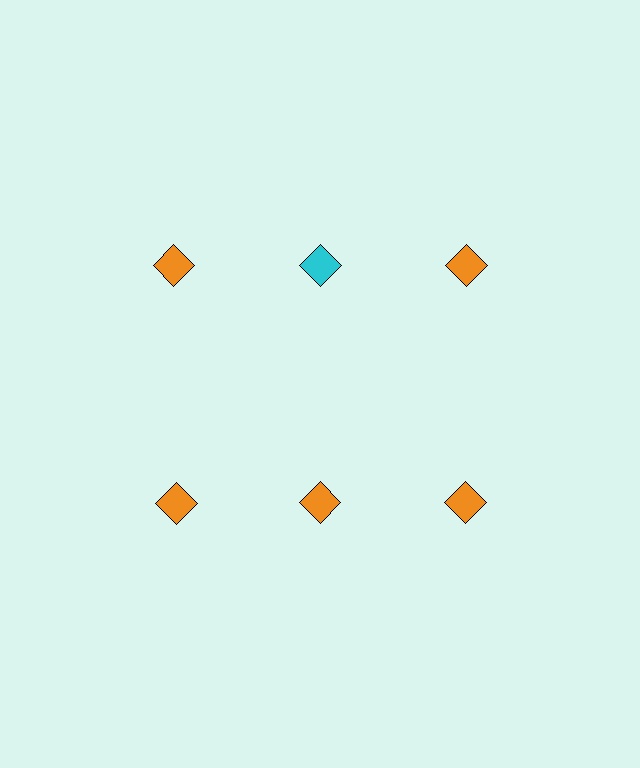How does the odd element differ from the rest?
It has a different color: cyan instead of orange.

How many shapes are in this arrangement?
There are 6 shapes arranged in a grid pattern.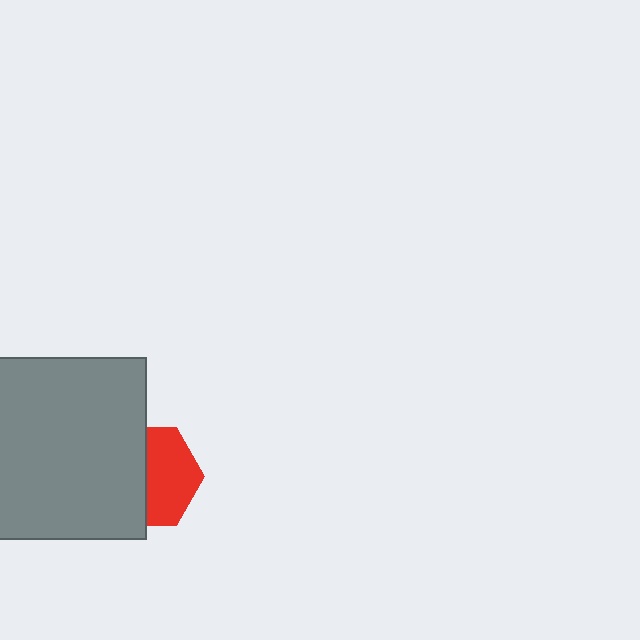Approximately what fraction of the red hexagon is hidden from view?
Roughly 50% of the red hexagon is hidden behind the gray square.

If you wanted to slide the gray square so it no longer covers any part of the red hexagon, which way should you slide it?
Slide it left — that is the most direct way to separate the two shapes.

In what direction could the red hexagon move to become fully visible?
The red hexagon could move right. That would shift it out from behind the gray square entirely.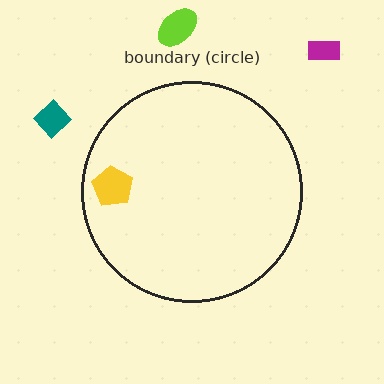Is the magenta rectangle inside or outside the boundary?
Outside.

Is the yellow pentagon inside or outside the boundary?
Inside.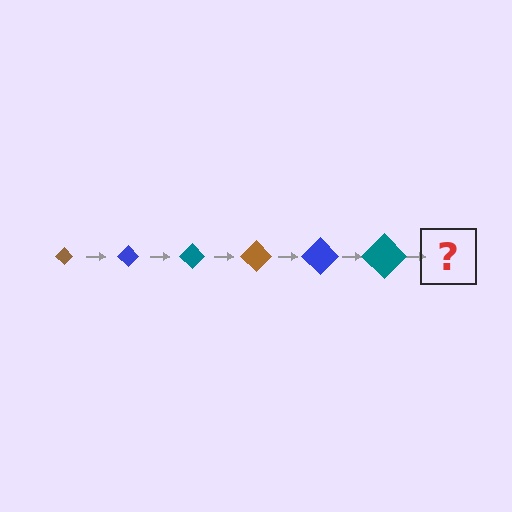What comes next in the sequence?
The next element should be a brown diamond, larger than the previous one.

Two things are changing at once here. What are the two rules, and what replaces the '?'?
The two rules are that the diamond grows larger each step and the color cycles through brown, blue, and teal. The '?' should be a brown diamond, larger than the previous one.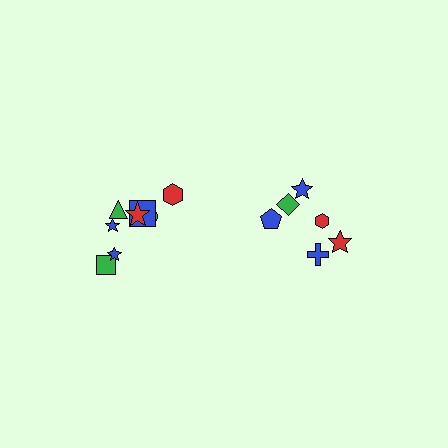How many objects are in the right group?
There are 6 objects.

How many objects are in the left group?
There are 8 objects.